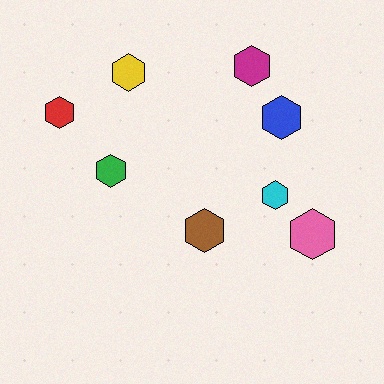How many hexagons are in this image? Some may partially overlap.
There are 8 hexagons.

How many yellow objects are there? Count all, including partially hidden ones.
There is 1 yellow object.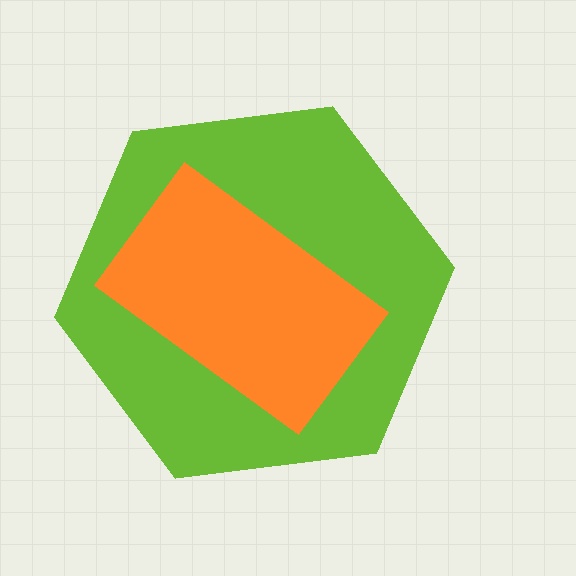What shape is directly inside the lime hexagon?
The orange rectangle.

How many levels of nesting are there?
2.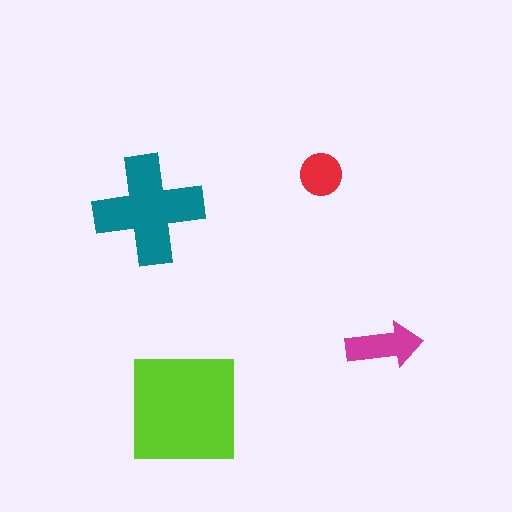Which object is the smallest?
The red circle.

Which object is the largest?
The lime square.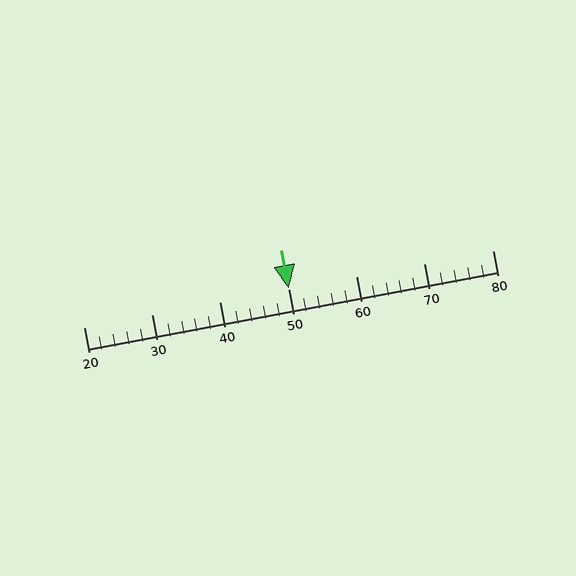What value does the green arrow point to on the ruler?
The green arrow points to approximately 50.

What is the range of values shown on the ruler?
The ruler shows values from 20 to 80.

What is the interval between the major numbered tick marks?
The major tick marks are spaced 10 units apart.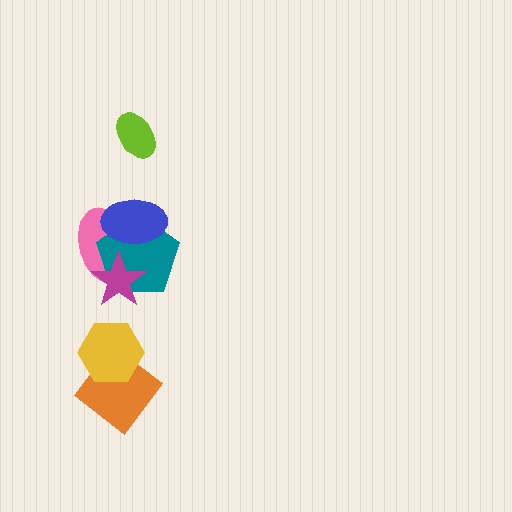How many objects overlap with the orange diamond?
1 object overlaps with the orange diamond.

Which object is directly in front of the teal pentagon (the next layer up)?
The blue ellipse is directly in front of the teal pentagon.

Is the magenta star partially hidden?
No, no other shape covers it.